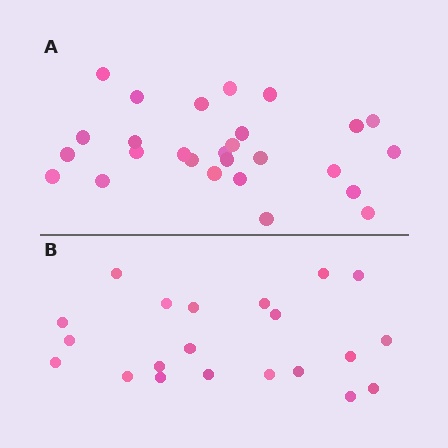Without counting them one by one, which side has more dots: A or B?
Region A (the top region) has more dots.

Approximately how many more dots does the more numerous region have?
Region A has about 6 more dots than region B.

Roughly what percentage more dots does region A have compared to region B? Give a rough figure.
About 30% more.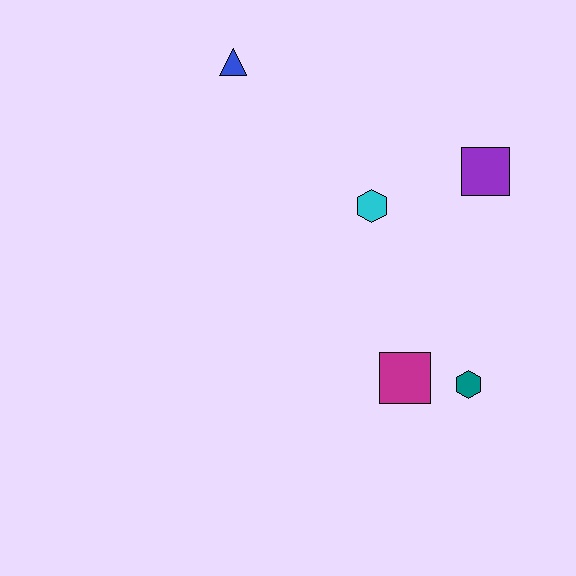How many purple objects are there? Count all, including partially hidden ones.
There is 1 purple object.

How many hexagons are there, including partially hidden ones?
There are 2 hexagons.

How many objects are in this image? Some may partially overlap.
There are 5 objects.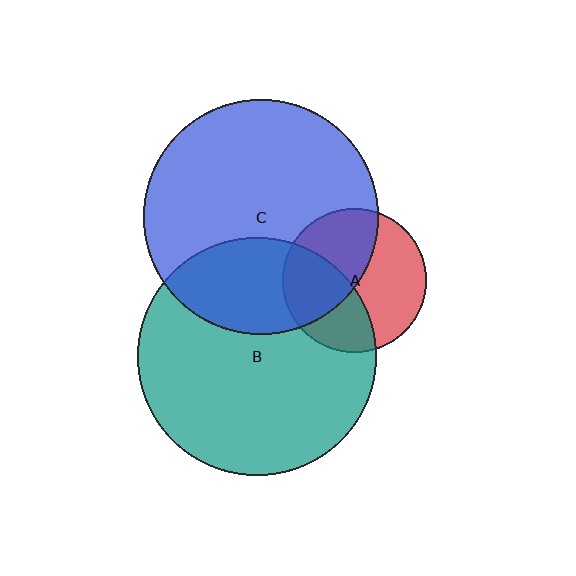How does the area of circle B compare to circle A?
Approximately 2.7 times.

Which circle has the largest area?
Circle B (teal).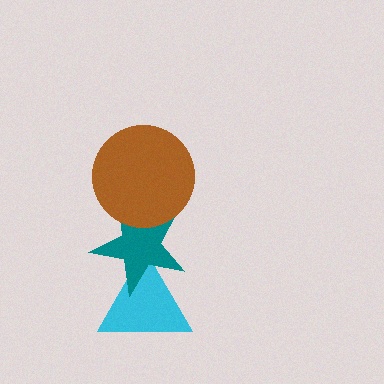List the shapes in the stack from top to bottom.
From top to bottom: the brown circle, the teal star, the cyan triangle.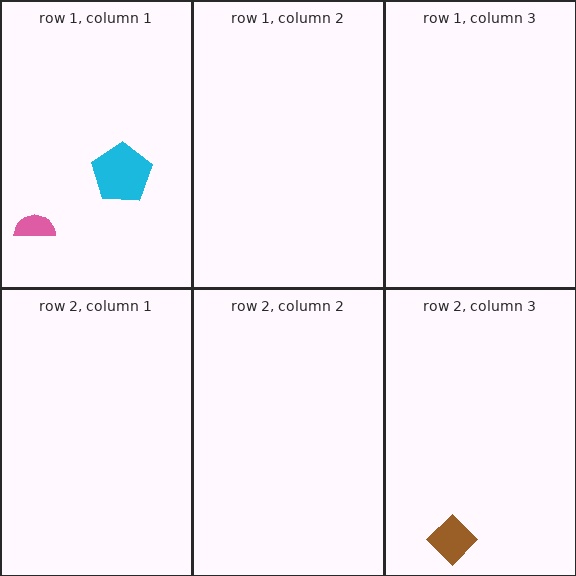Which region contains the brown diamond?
The row 2, column 3 region.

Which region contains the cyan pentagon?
The row 1, column 1 region.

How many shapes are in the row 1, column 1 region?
2.